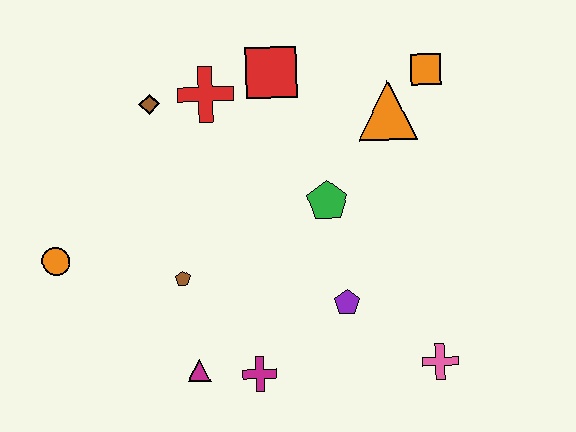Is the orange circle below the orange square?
Yes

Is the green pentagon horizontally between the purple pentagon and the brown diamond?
Yes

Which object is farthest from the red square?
The pink cross is farthest from the red square.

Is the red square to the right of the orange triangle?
No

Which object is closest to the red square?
The red cross is closest to the red square.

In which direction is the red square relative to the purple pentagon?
The red square is above the purple pentagon.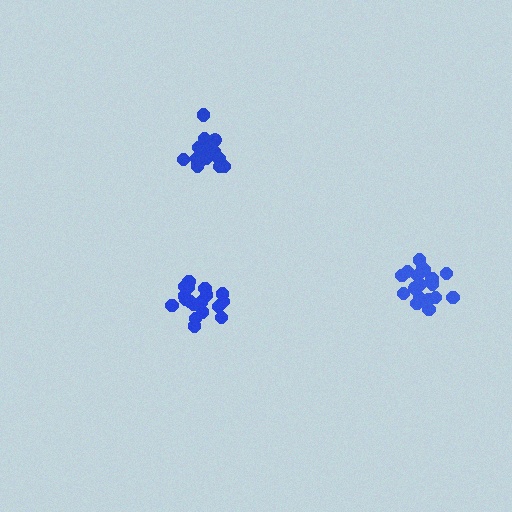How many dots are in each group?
Group 1: 19 dots, Group 2: 19 dots, Group 3: 15 dots (53 total).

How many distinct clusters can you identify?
There are 3 distinct clusters.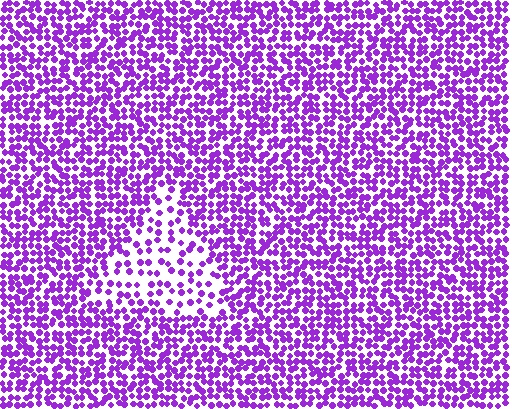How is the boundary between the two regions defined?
The boundary is defined by a change in element density (approximately 2.1x ratio). All elements are the same color, size, and shape.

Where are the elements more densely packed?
The elements are more densely packed outside the triangle boundary.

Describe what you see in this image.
The image contains small purple elements arranged at two different densities. A triangle-shaped region is visible where the elements are less densely packed than the surrounding area.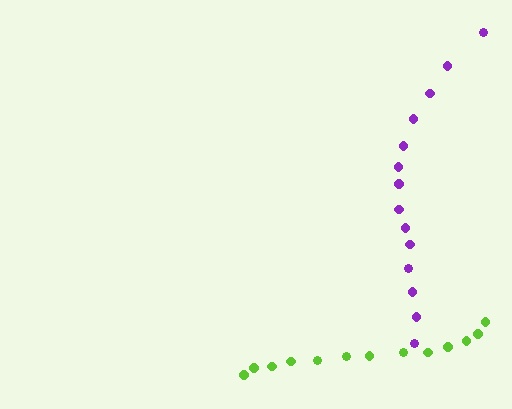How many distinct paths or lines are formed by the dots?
There are 2 distinct paths.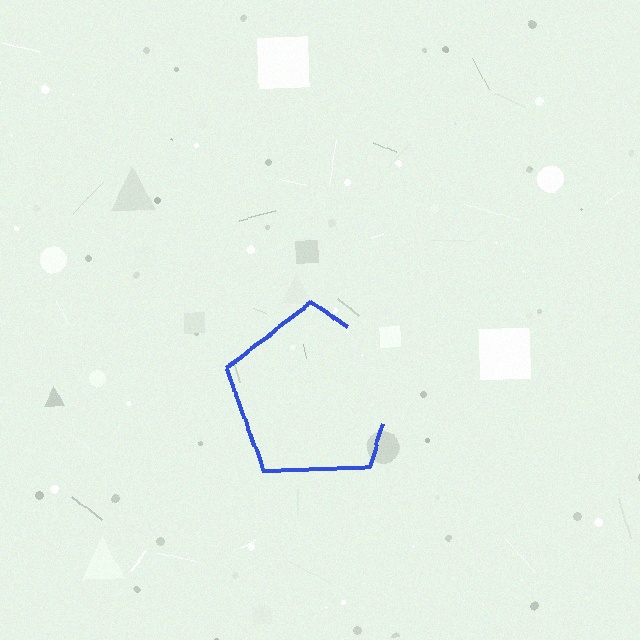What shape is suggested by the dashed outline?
The dashed outline suggests a pentagon.